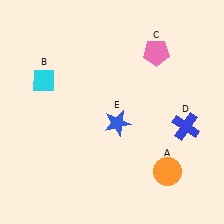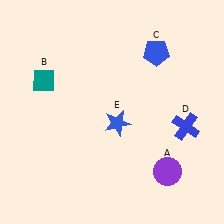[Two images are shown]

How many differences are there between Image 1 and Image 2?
There are 3 differences between the two images.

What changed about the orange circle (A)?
In Image 1, A is orange. In Image 2, it changed to purple.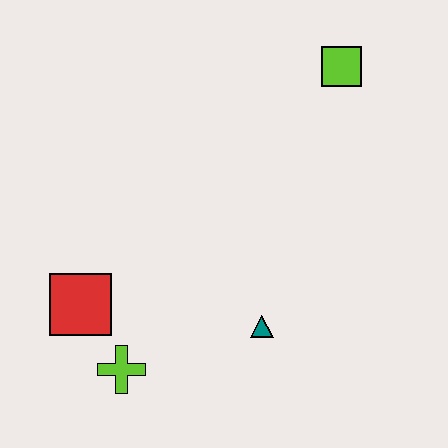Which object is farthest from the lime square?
The lime cross is farthest from the lime square.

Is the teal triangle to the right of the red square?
Yes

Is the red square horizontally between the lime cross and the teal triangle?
No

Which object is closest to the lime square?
The teal triangle is closest to the lime square.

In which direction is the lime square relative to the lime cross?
The lime square is above the lime cross.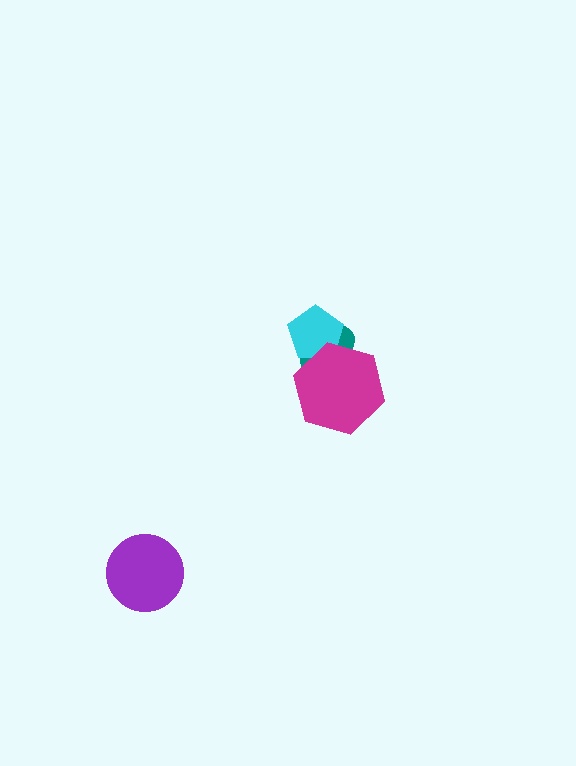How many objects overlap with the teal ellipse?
2 objects overlap with the teal ellipse.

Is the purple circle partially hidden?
No, no other shape covers it.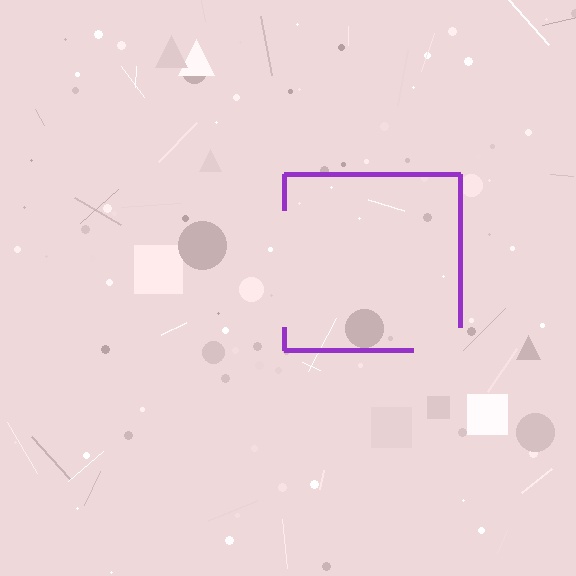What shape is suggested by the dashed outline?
The dashed outline suggests a square.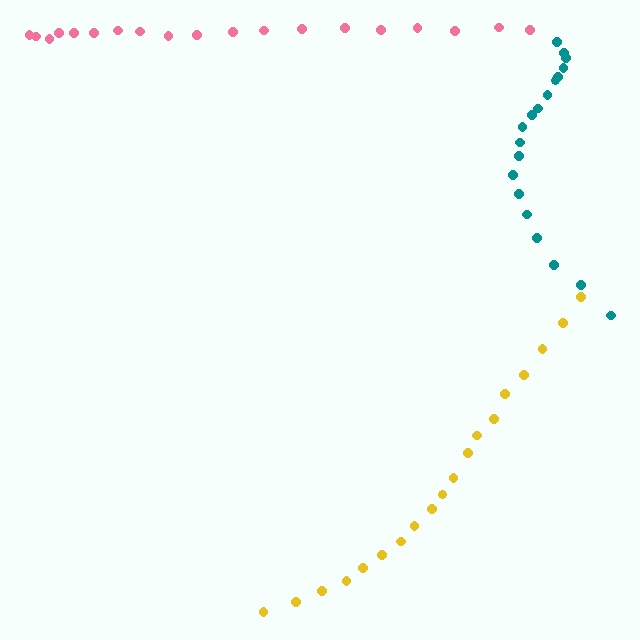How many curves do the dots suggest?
There are 3 distinct paths.